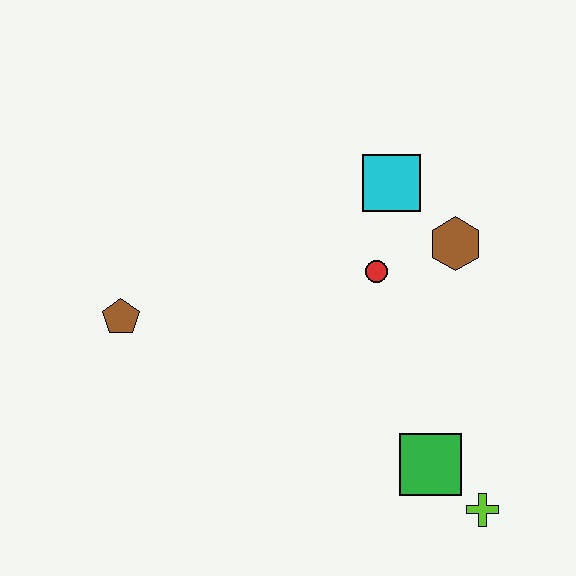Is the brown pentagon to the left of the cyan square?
Yes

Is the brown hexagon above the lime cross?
Yes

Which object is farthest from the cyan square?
The lime cross is farthest from the cyan square.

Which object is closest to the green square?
The lime cross is closest to the green square.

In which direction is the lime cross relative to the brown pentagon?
The lime cross is to the right of the brown pentagon.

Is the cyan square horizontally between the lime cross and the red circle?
Yes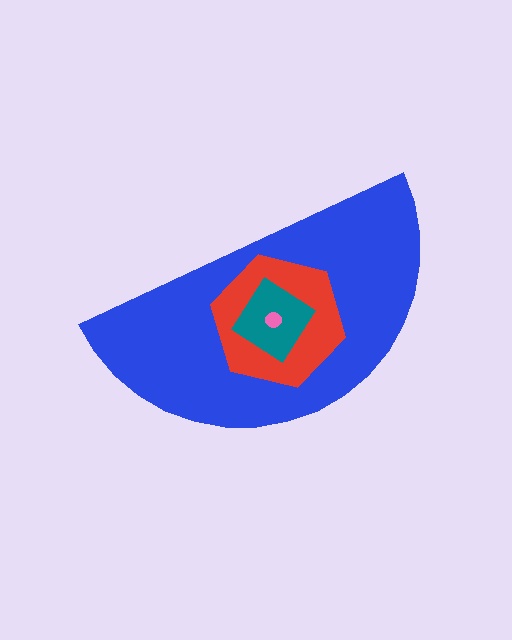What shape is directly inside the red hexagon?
The teal diamond.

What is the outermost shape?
The blue semicircle.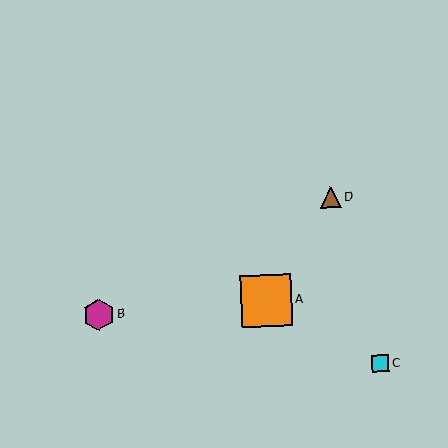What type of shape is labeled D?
Shape D is a brown triangle.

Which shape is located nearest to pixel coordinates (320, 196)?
The brown triangle (labeled D) at (331, 197) is nearest to that location.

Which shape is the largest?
The orange square (labeled A) is the largest.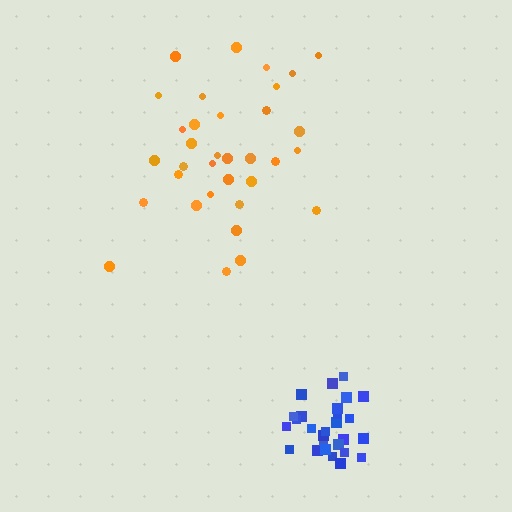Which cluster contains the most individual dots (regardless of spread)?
Orange (34).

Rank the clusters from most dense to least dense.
blue, orange.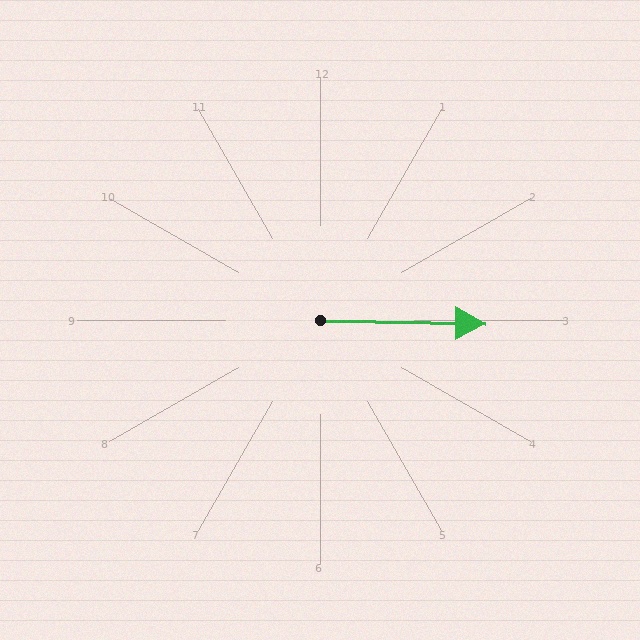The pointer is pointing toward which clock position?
Roughly 3 o'clock.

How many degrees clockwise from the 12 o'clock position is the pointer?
Approximately 91 degrees.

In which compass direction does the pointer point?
East.